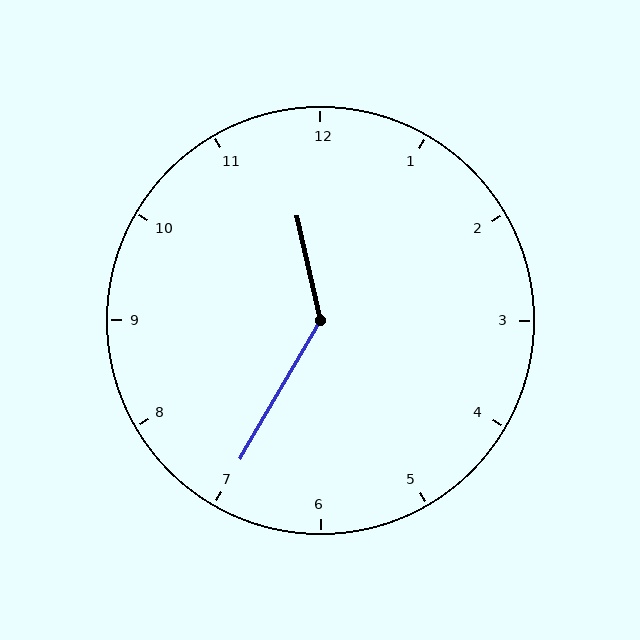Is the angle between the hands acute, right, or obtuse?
It is obtuse.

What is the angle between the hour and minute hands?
Approximately 138 degrees.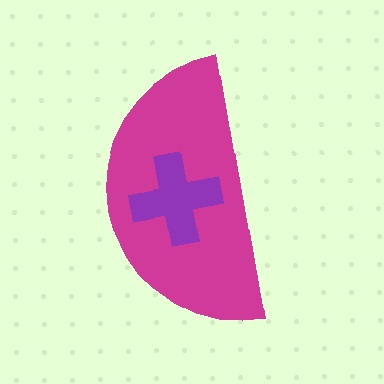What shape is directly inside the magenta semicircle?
The purple cross.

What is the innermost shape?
The purple cross.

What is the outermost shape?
The magenta semicircle.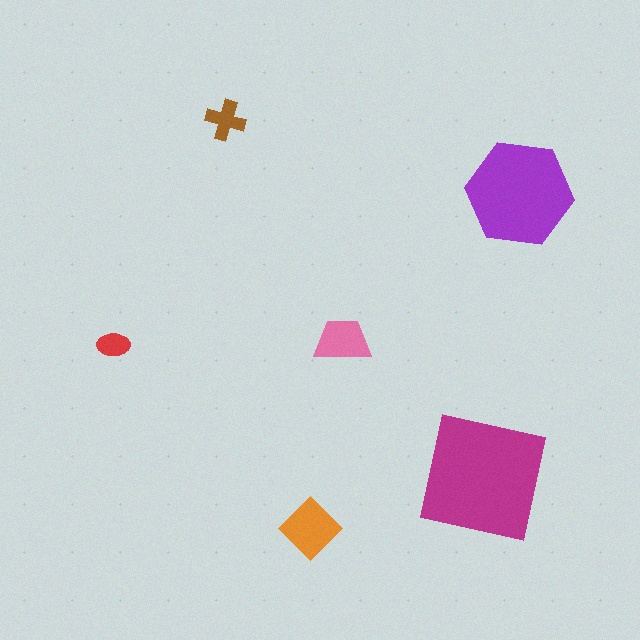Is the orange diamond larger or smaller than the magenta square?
Smaller.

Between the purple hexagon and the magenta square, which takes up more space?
The magenta square.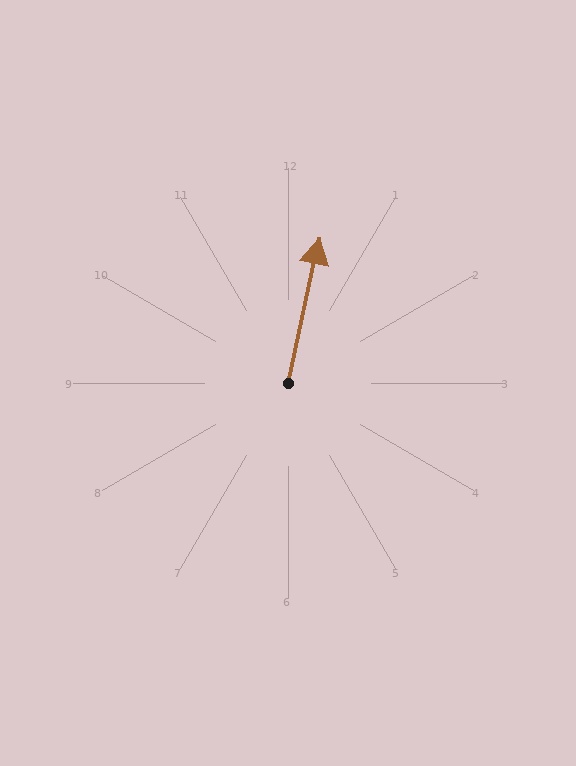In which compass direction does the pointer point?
North.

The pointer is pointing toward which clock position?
Roughly 12 o'clock.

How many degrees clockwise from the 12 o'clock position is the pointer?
Approximately 12 degrees.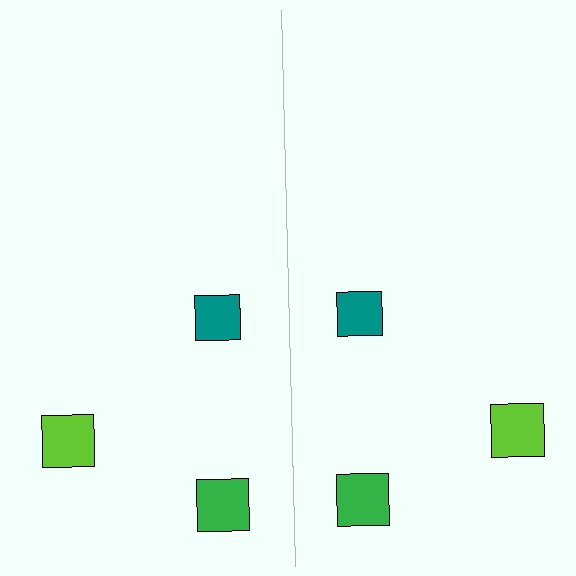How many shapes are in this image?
There are 6 shapes in this image.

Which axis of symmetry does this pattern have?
The pattern has a vertical axis of symmetry running through the center of the image.